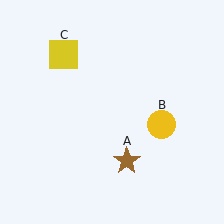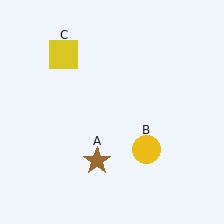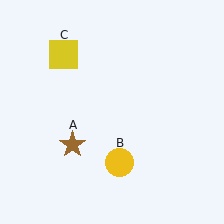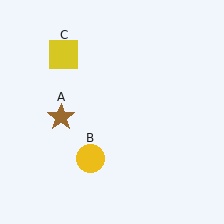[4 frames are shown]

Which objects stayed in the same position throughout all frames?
Yellow square (object C) remained stationary.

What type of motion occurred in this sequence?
The brown star (object A), yellow circle (object B) rotated clockwise around the center of the scene.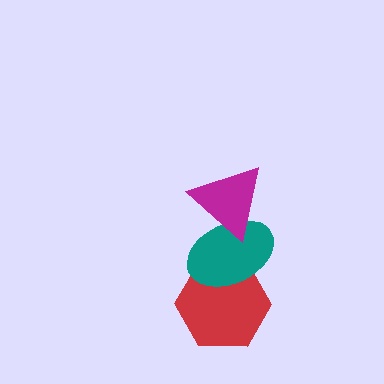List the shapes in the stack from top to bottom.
From top to bottom: the magenta triangle, the teal ellipse, the red hexagon.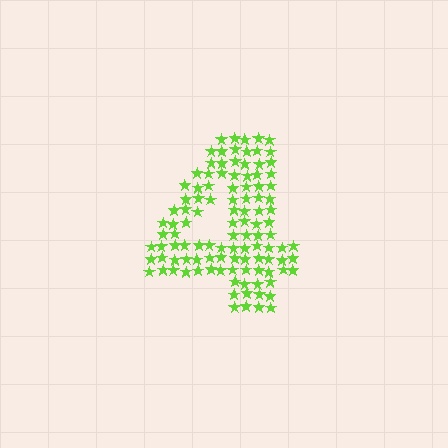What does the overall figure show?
The overall figure shows the digit 4.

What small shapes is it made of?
It is made of small stars.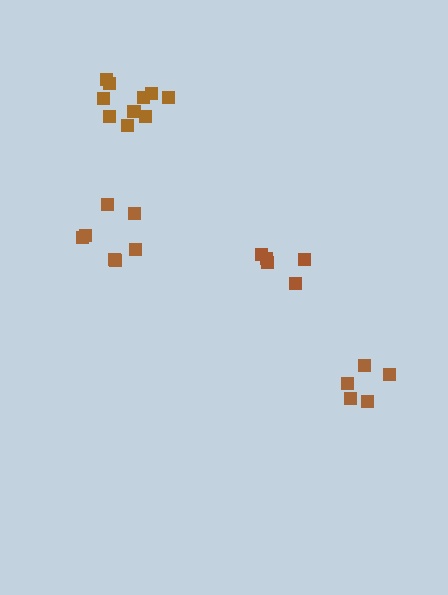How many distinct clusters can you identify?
There are 4 distinct clusters.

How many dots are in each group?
Group 1: 5 dots, Group 2: 5 dots, Group 3: 7 dots, Group 4: 11 dots (28 total).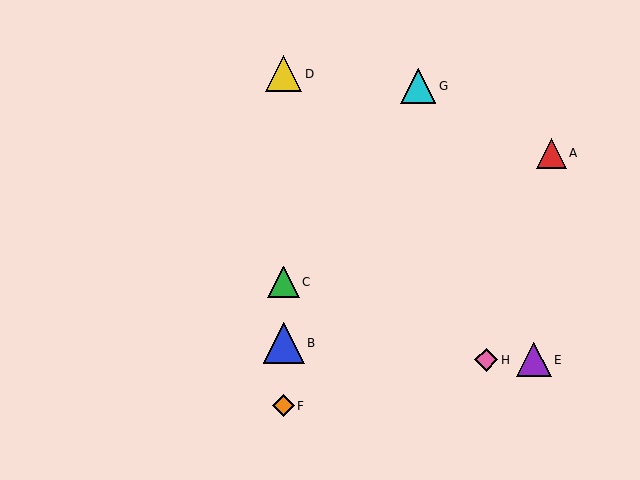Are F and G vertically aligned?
No, F is at x≈284 and G is at x≈418.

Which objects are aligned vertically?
Objects B, C, D, F are aligned vertically.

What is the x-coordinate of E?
Object E is at x≈534.